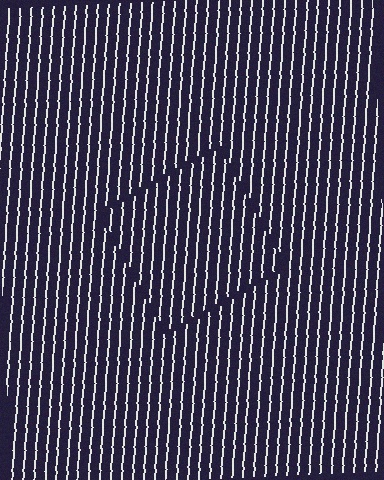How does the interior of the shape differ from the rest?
The interior of the shape contains the same grating, shifted by half a period — the contour is defined by the phase discontinuity where line-ends from the inner and outer gratings abut.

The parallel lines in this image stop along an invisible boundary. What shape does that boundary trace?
An illusory square. The interior of the shape contains the same grating, shifted by half a period — the contour is defined by the phase discontinuity where line-ends from the inner and outer gratings abut.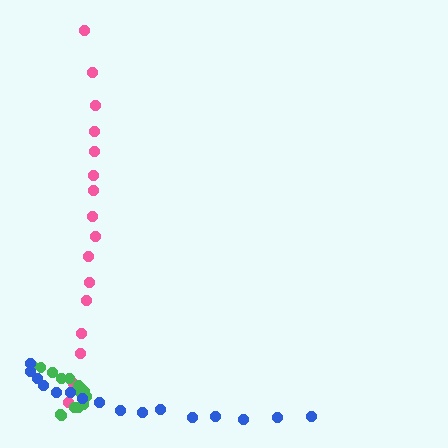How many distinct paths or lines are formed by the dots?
There are 3 distinct paths.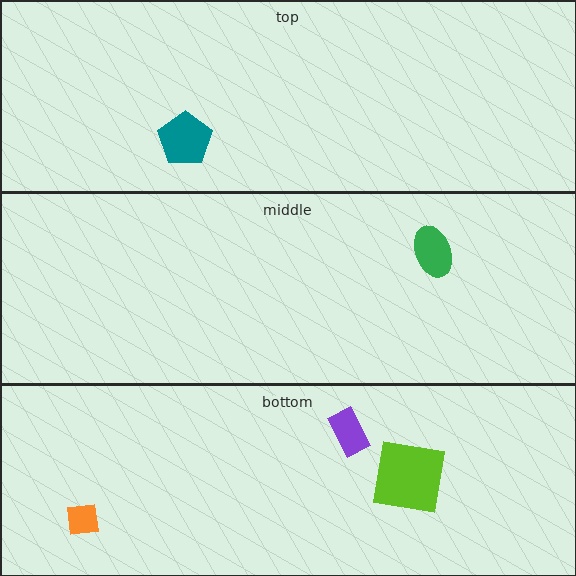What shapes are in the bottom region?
The purple rectangle, the lime square, the orange square.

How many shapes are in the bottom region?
3.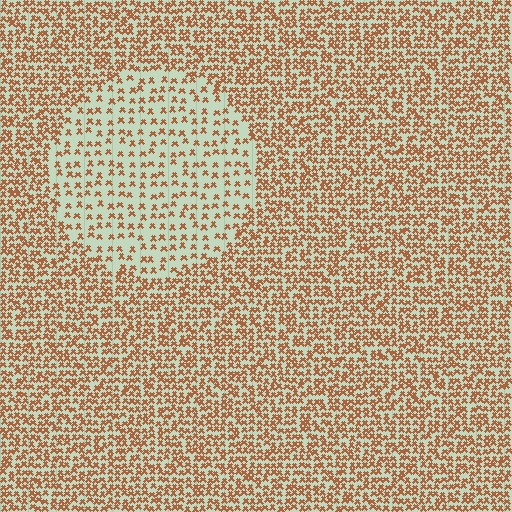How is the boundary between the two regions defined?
The boundary is defined by a change in element density (approximately 2.2x ratio). All elements are the same color, size, and shape.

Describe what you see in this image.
The image contains small brown elements arranged at two different densities. A circle-shaped region is visible where the elements are less densely packed than the surrounding area.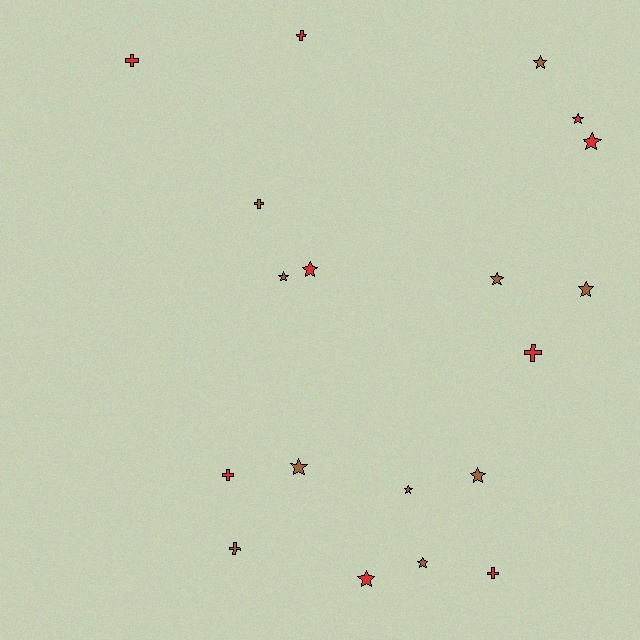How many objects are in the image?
There are 19 objects.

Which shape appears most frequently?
Star, with 12 objects.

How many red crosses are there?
There are 5 red crosses.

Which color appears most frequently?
Brown, with 10 objects.